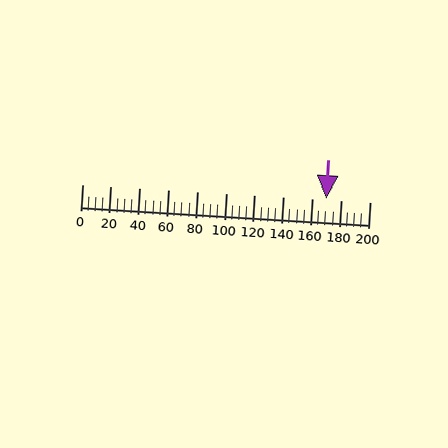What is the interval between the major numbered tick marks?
The major tick marks are spaced 20 units apart.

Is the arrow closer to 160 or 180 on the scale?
The arrow is closer to 160.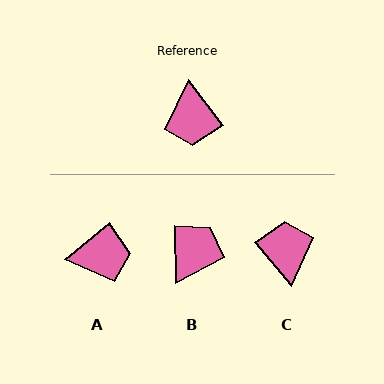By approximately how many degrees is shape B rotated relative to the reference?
Approximately 144 degrees counter-clockwise.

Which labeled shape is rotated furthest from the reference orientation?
C, about 178 degrees away.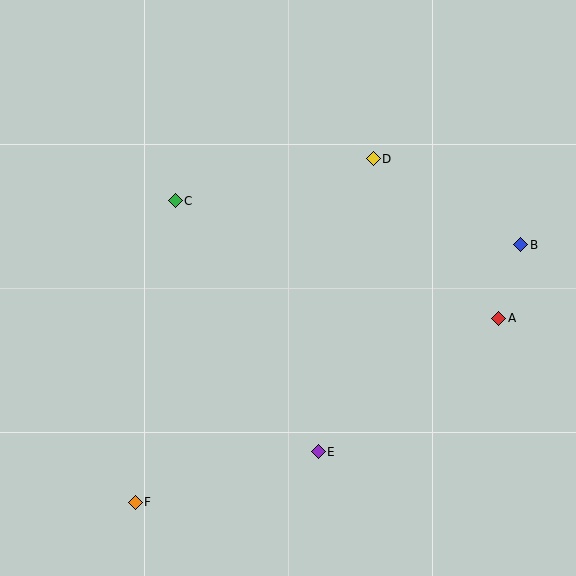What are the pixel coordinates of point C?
Point C is at (175, 201).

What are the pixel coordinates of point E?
Point E is at (318, 452).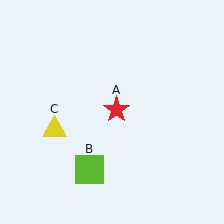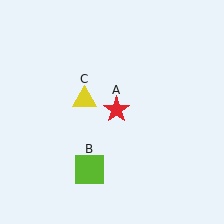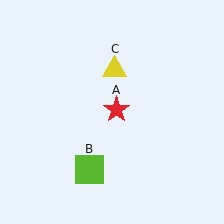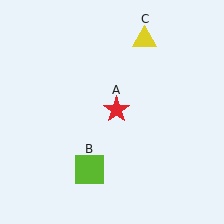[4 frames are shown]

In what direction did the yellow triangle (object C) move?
The yellow triangle (object C) moved up and to the right.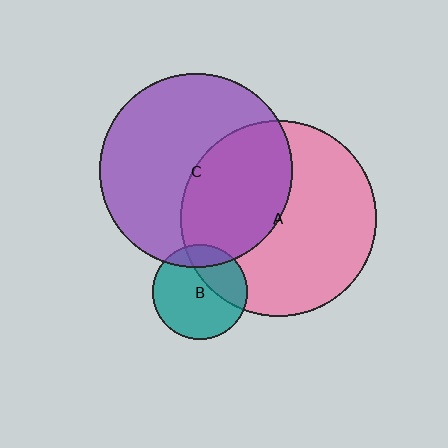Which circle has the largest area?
Circle A (pink).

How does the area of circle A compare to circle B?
Approximately 4.3 times.